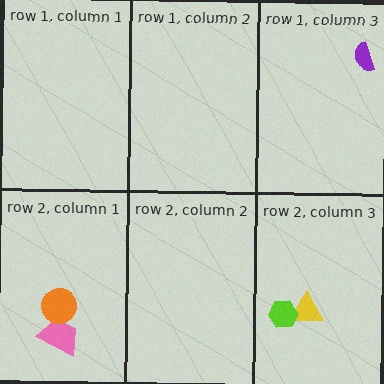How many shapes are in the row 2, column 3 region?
2.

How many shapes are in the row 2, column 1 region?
2.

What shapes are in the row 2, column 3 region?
The yellow triangle, the lime hexagon.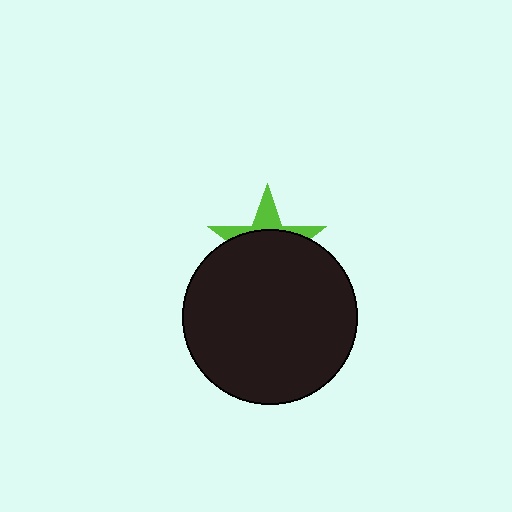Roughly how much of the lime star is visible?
A small part of it is visible (roughly 31%).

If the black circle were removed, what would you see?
You would see the complete lime star.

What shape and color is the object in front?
The object in front is a black circle.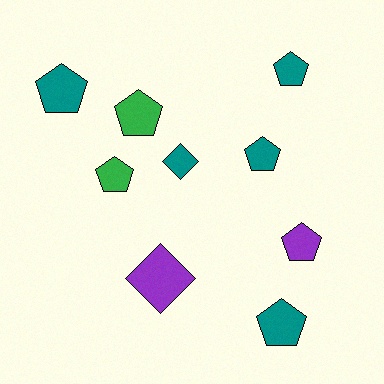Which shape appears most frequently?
Pentagon, with 7 objects.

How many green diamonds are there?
There are no green diamonds.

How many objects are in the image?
There are 9 objects.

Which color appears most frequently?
Teal, with 5 objects.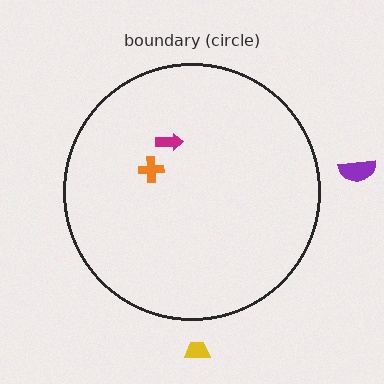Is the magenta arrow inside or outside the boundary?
Inside.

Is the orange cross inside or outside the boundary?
Inside.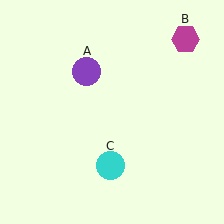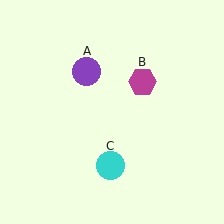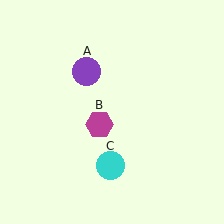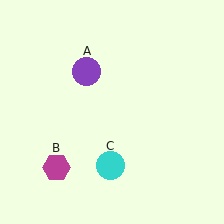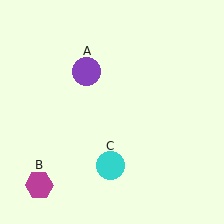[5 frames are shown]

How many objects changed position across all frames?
1 object changed position: magenta hexagon (object B).